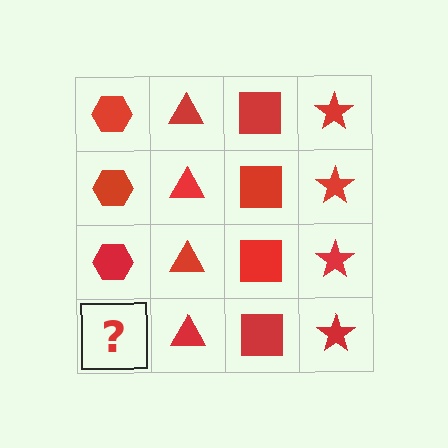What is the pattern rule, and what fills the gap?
The rule is that each column has a consistent shape. The gap should be filled with a red hexagon.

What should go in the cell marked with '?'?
The missing cell should contain a red hexagon.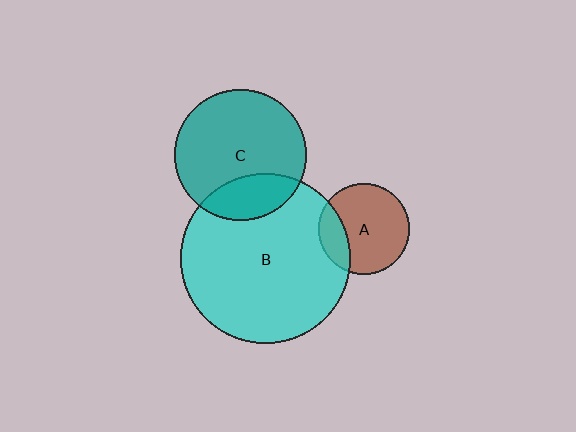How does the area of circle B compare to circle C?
Approximately 1.7 times.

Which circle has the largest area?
Circle B (cyan).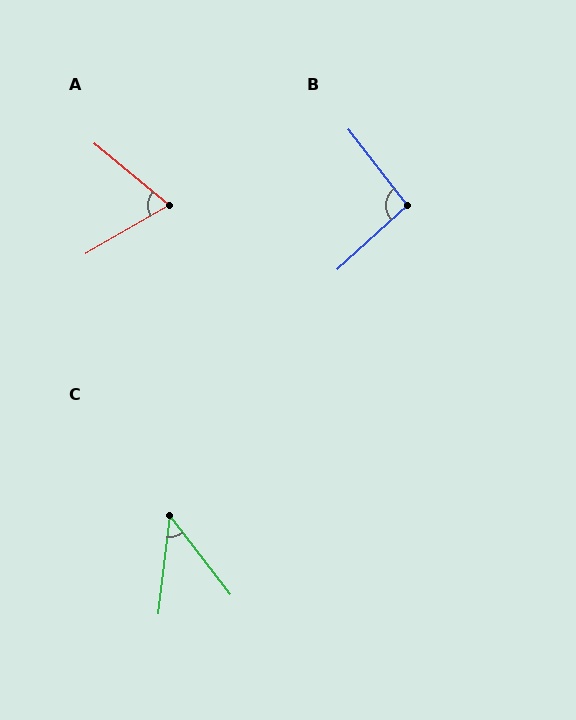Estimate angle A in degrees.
Approximately 70 degrees.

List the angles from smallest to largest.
C (44°), A (70°), B (95°).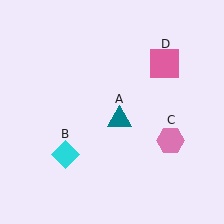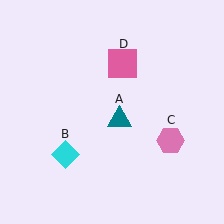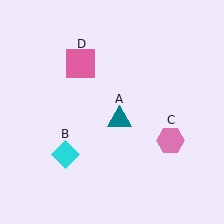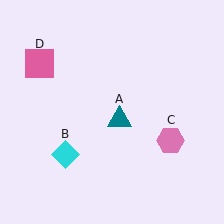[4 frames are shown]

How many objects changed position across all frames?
1 object changed position: pink square (object D).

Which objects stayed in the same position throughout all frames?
Teal triangle (object A) and cyan diamond (object B) and pink hexagon (object C) remained stationary.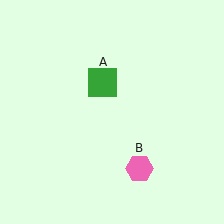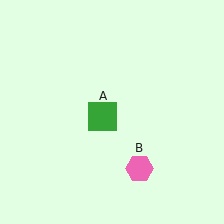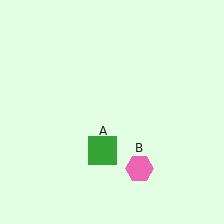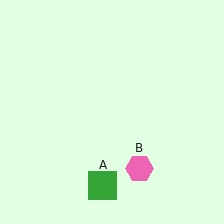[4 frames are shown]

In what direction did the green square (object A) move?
The green square (object A) moved down.